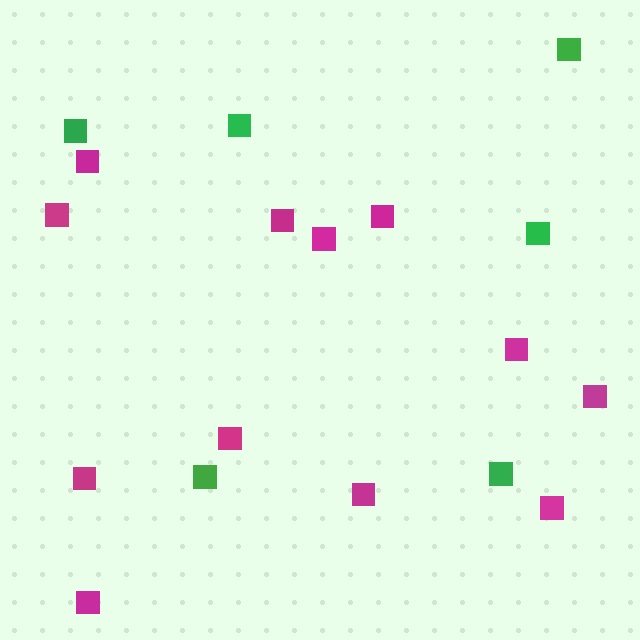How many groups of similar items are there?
There are 2 groups: one group of green squares (6) and one group of magenta squares (12).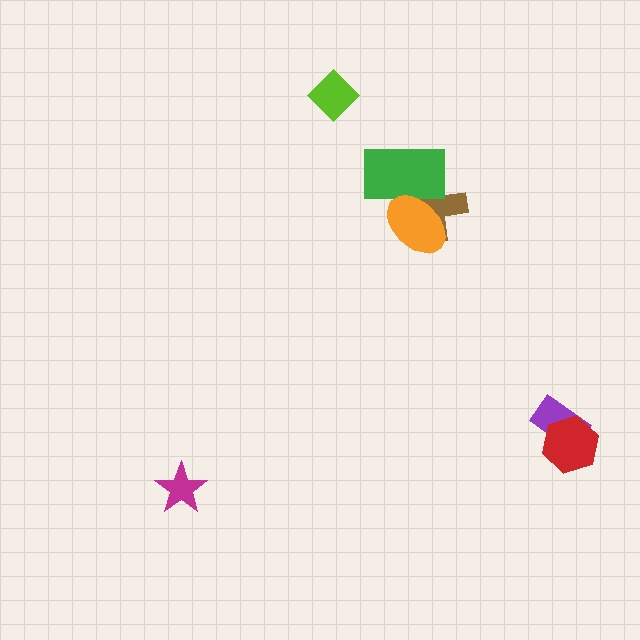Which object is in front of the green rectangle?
The orange ellipse is in front of the green rectangle.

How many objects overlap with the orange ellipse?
2 objects overlap with the orange ellipse.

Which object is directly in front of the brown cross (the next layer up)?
The green rectangle is directly in front of the brown cross.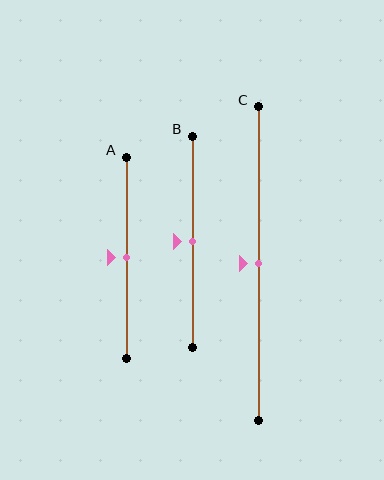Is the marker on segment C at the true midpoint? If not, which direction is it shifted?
Yes, the marker on segment C is at the true midpoint.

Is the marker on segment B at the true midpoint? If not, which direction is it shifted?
Yes, the marker on segment B is at the true midpoint.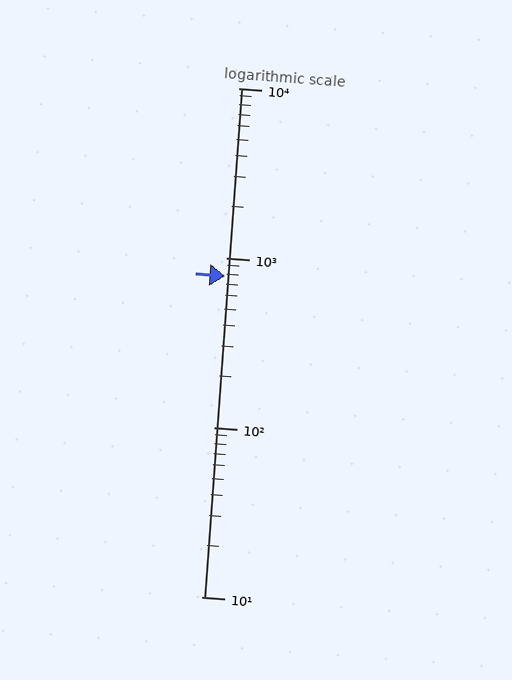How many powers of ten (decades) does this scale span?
The scale spans 3 decades, from 10 to 10000.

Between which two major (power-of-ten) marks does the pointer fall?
The pointer is between 100 and 1000.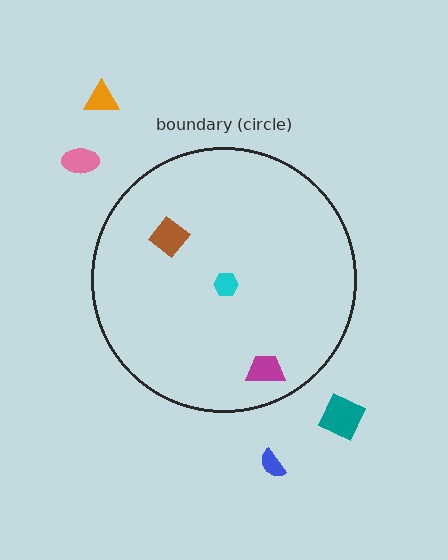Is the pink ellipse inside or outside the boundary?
Outside.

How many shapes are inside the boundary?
3 inside, 4 outside.